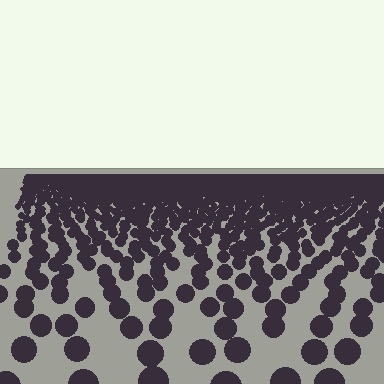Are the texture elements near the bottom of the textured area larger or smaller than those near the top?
Larger. Near the bottom, elements are closer to the viewer and appear at a bigger on-screen size.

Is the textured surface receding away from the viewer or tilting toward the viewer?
The surface is receding away from the viewer. Texture elements get smaller and denser toward the top.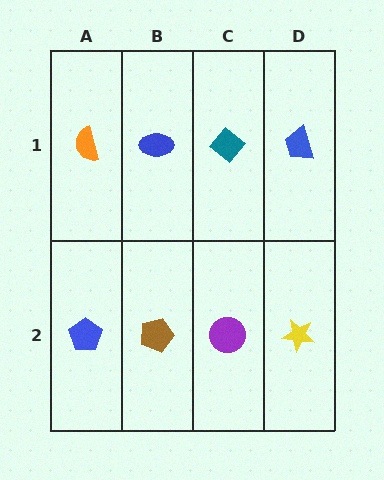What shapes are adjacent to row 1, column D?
A yellow star (row 2, column D), a teal diamond (row 1, column C).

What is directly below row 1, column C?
A purple circle.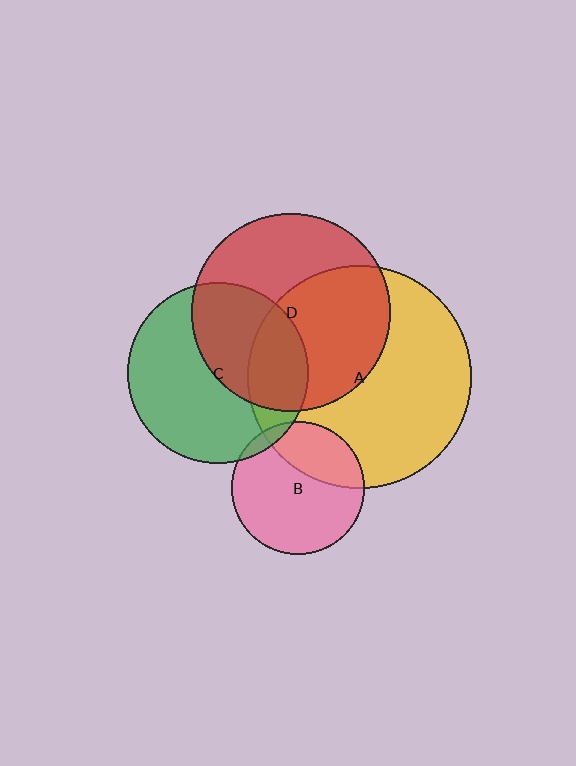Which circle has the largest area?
Circle A (yellow).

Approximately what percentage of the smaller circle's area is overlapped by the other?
Approximately 25%.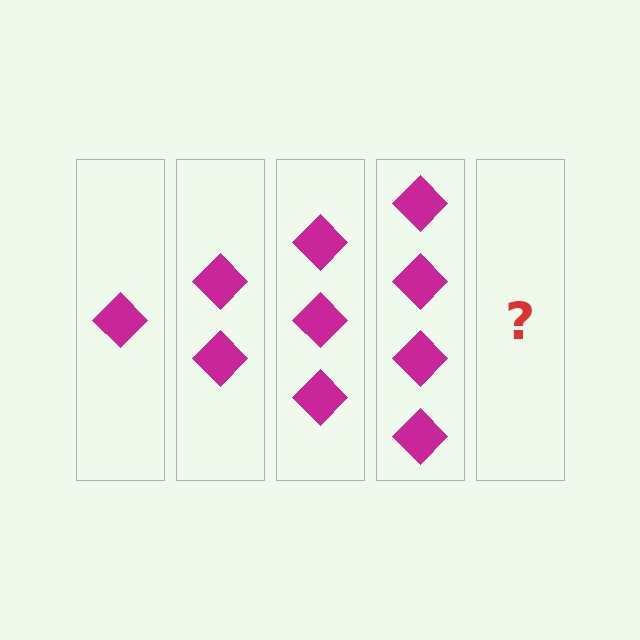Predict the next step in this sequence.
The next step is 5 diamonds.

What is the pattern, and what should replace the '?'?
The pattern is that each step adds one more diamond. The '?' should be 5 diamonds.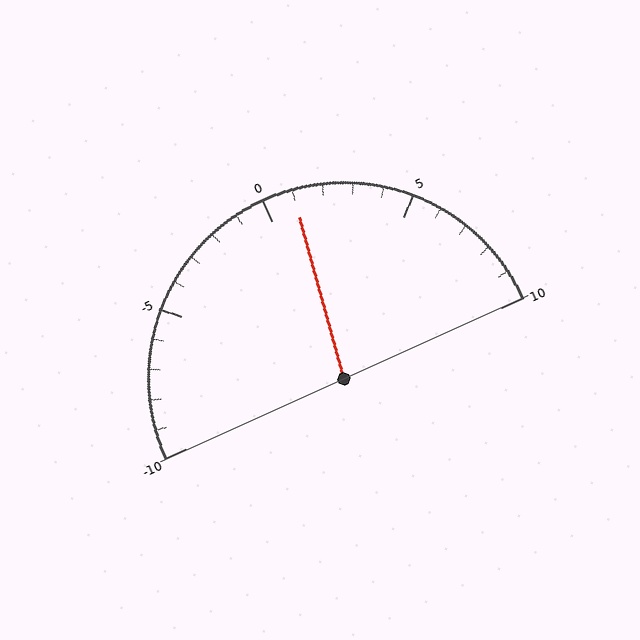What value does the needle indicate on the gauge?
The needle indicates approximately 1.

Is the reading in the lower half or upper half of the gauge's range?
The reading is in the upper half of the range (-10 to 10).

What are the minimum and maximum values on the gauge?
The gauge ranges from -10 to 10.